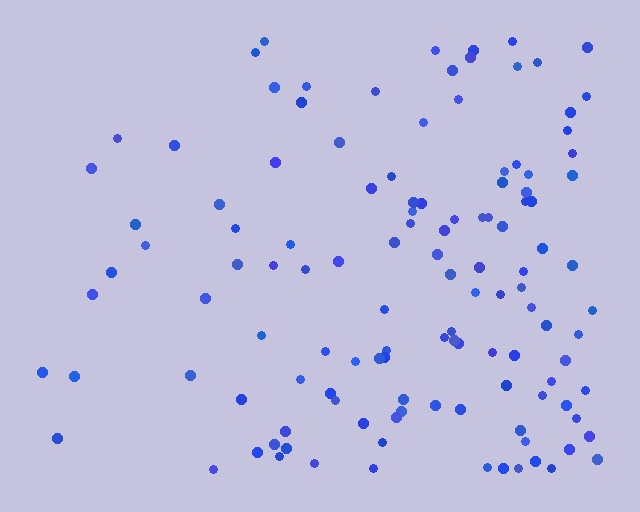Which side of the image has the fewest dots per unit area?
The left.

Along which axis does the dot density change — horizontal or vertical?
Horizontal.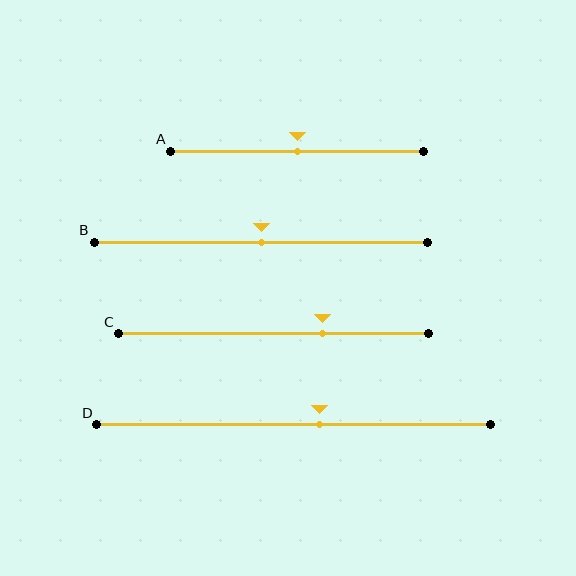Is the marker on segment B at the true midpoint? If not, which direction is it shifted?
Yes, the marker on segment B is at the true midpoint.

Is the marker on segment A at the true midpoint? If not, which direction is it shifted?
Yes, the marker on segment A is at the true midpoint.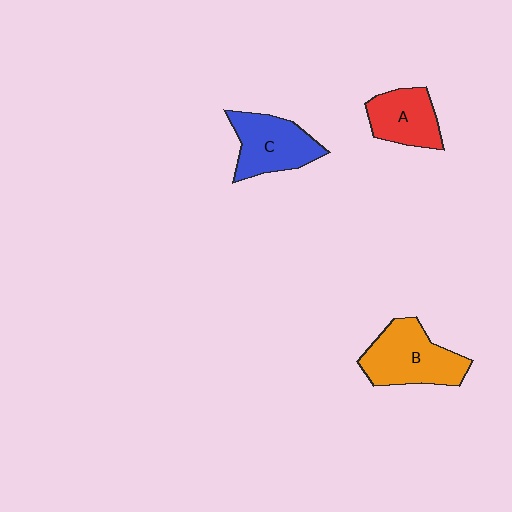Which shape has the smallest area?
Shape A (red).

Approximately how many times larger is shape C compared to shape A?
Approximately 1.2 times.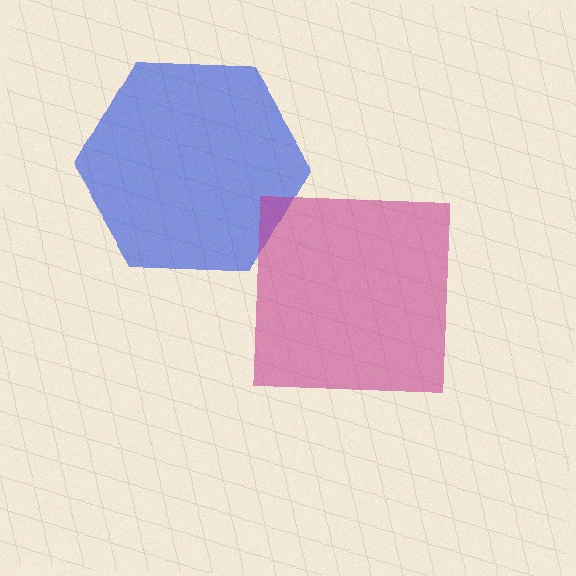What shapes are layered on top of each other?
The layered shapes are: a blue hexagon, a magenta square.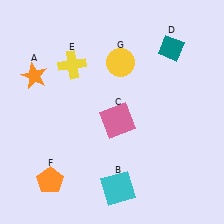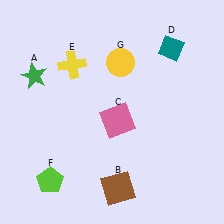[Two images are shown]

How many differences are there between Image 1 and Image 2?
There are 3 differences between the two images.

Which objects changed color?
A changed from orange to green. B changed from cyan to brown. F changed from orange to lime.